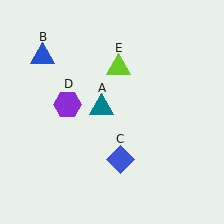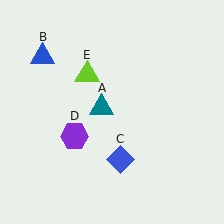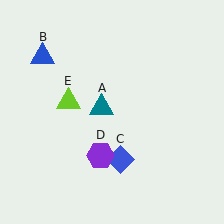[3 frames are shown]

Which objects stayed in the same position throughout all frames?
Teal triangle (object A) and blue triangle (object B) and blue diamond (object C) remained stationary.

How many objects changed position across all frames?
2 objects changed position: purple hexagon (object D), lime triangle (object E).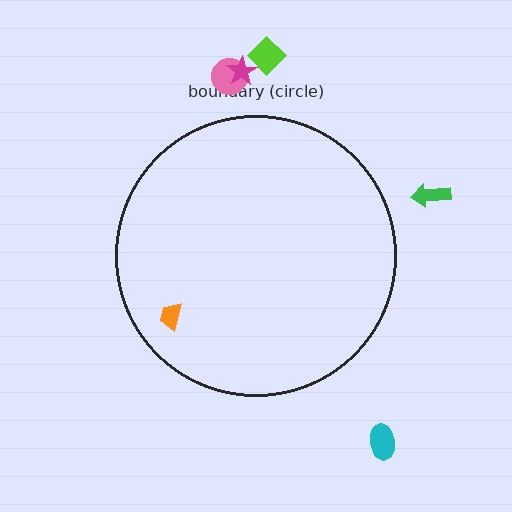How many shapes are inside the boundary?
1 inside, 5 outside.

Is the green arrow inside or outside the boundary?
Outside.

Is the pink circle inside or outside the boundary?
Outside.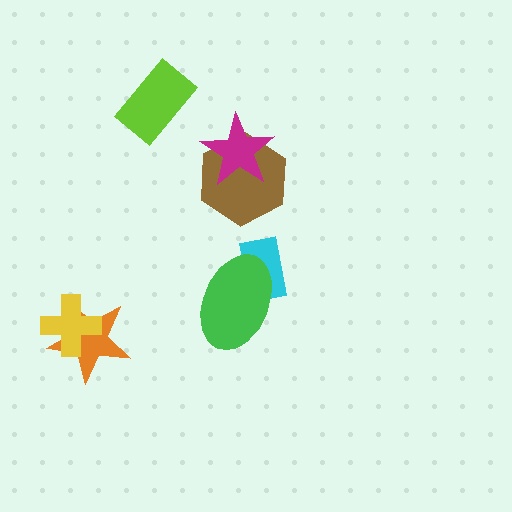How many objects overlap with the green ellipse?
1 object overlaps with the green ellipse.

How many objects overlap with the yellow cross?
1 object overlaps with the yellow cross.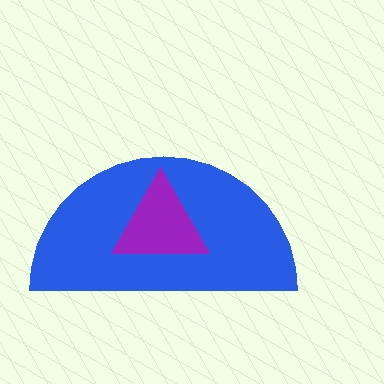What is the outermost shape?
The blue semicircle.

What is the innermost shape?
The purple triangle.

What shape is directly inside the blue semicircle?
The purple triangle.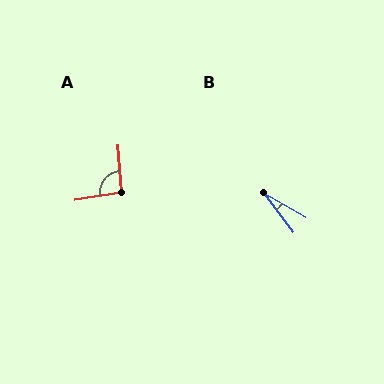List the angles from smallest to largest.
B (23°), A (95°).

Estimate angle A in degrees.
Approximately 95 degrees.